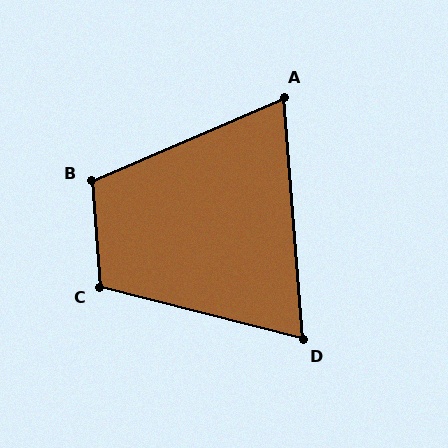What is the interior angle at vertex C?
Approximately 109 degrees (obtuse).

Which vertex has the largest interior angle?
B, at approximately 109 degrees.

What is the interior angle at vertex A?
Approximately 71 degrees (acute).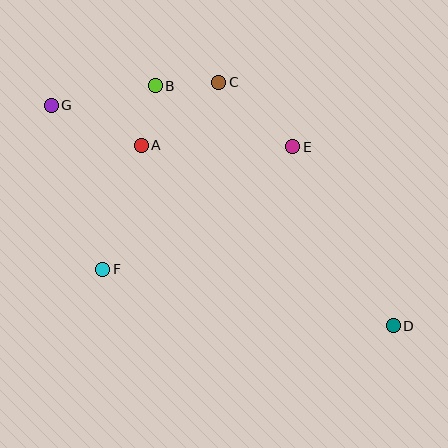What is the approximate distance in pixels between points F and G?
The distance between F and G is approximately 172 pixels.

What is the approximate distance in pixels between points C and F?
The distance between C and F is approximately 220 pixels.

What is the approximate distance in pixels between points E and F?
The distance between E and F is approximately 226 pixels.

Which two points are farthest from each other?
Points D and G are farthest from each other.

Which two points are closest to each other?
Points A and B are closest to each other.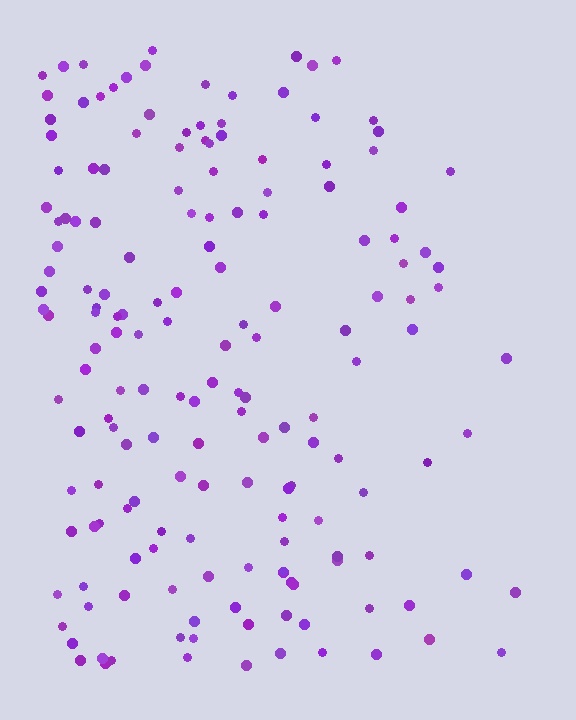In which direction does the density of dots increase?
From right to left, with the left side densest.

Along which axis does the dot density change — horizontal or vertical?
Horizontal.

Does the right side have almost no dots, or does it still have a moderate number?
Still a moderate number, just noticeably fewer than the left.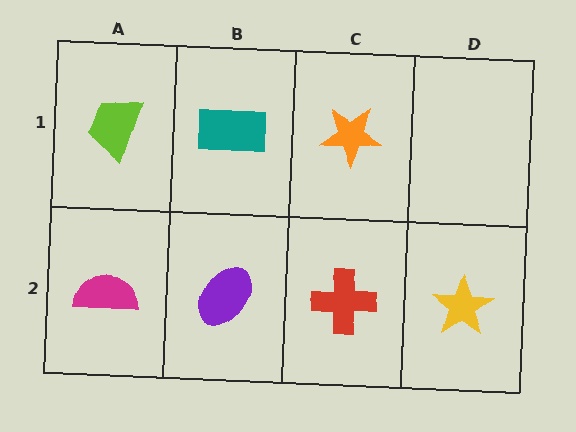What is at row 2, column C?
A red cross.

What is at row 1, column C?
An orange star.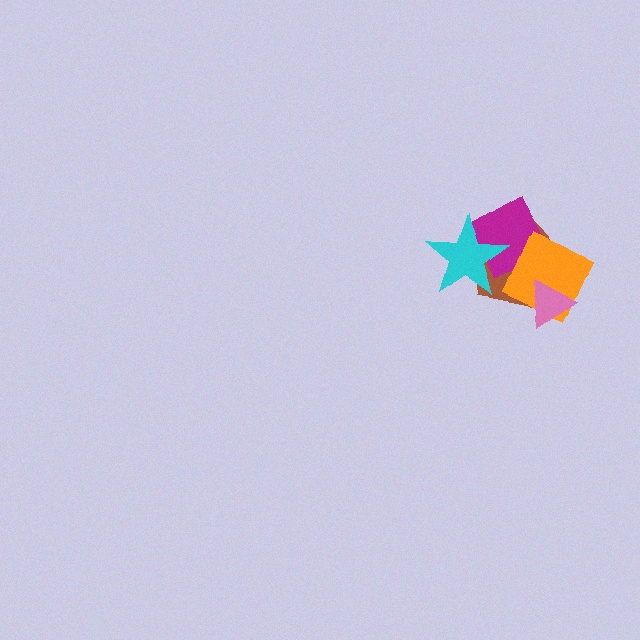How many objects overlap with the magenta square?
3 objects overlap with the magenta square.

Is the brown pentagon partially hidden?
Yes, it is partially covered by another shape.